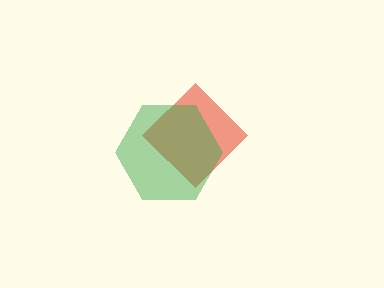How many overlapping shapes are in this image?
There are 2 overlapping shapes in the image.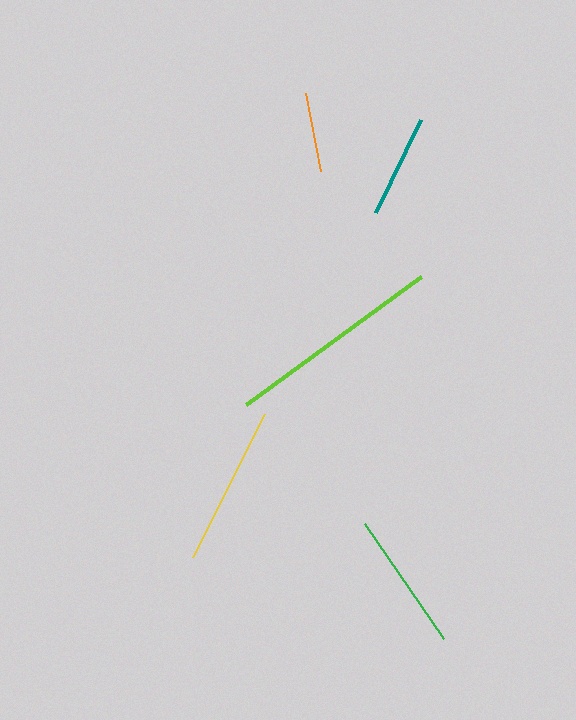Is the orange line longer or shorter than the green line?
The green line is longer than the orange line.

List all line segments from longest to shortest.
From longest to shortest: lime, yellow, green, teal, orange.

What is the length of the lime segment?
The lime segment is approximately 217 pixels long.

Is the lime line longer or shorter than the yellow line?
The lime line is longer than the yellow line.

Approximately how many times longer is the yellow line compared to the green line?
The yellow line is approximately 1.1 times the length of the green line.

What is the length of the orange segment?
The orange segment is approximately 79 pixels long.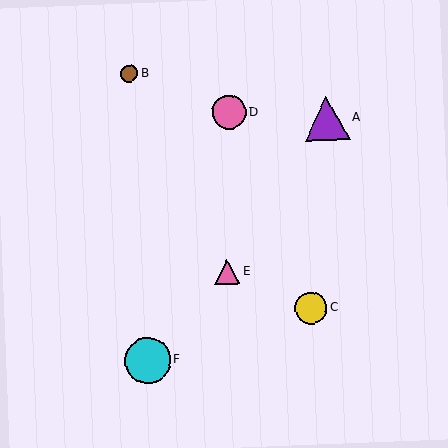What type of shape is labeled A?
Shape A is a purple triangle.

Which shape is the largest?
The cyan circle (labeled F) is the largest.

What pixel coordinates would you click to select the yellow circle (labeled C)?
Click at (311, 308) to select the yellow circle C.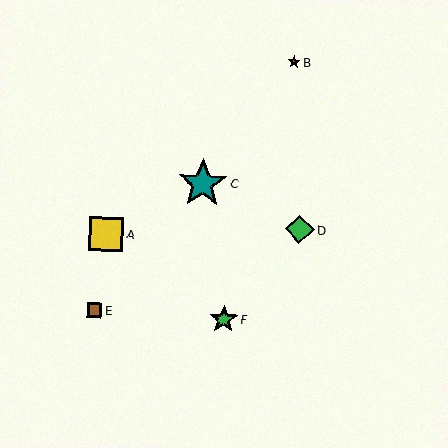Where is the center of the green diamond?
The center of the green diamond is at (300, 230).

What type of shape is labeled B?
Shape B is a red star.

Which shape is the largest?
The teal star (labeled C) is the largest.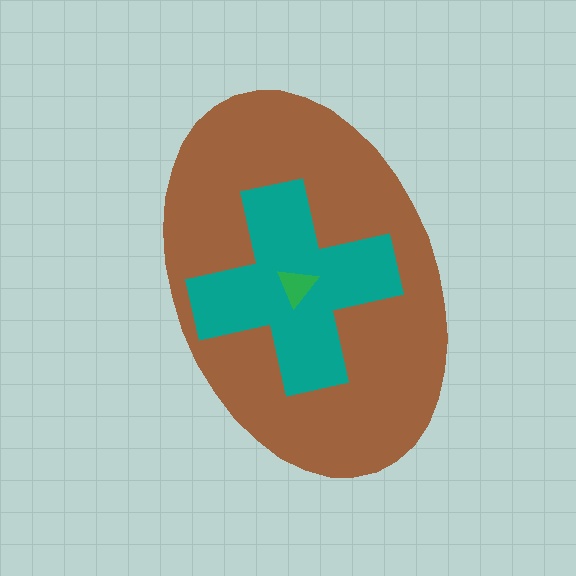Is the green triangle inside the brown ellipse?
Yes.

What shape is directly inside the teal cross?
The green triangle.